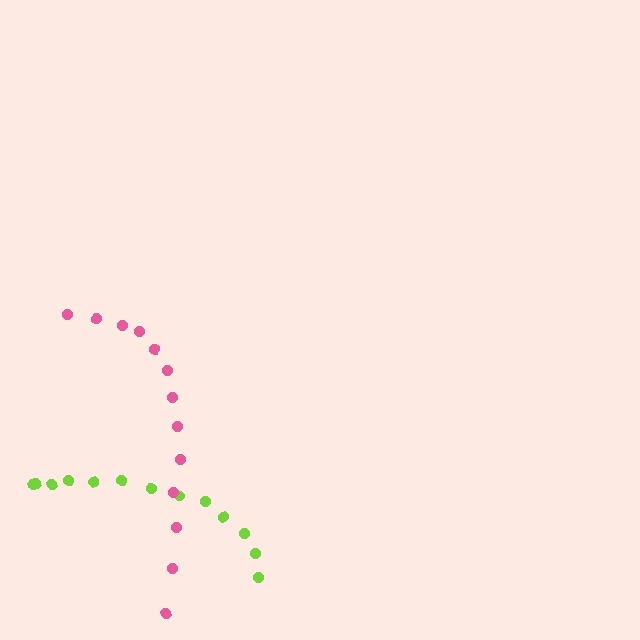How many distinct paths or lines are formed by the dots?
There are 2 distinct paths.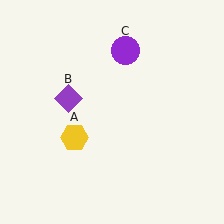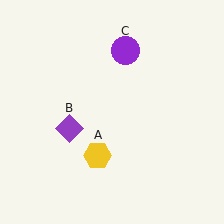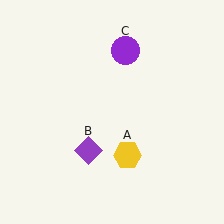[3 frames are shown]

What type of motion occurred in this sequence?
The yellow hexagon (object A), purple diamond (object B) rotated counterclockwise around the center of the scene.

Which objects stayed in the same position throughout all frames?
Purple circle (object C) remained stationary.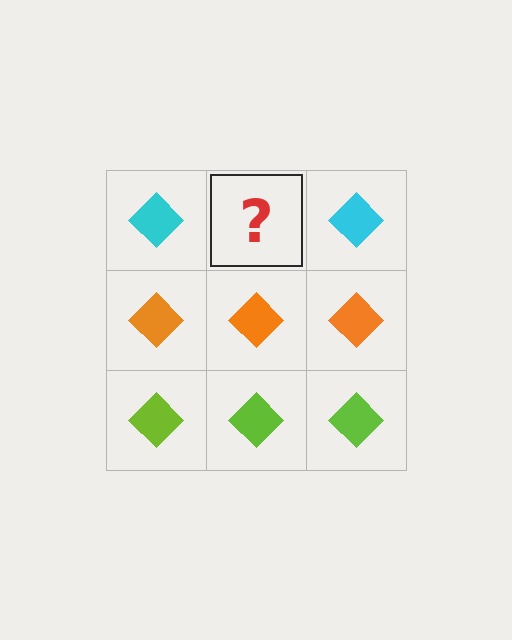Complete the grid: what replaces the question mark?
The question mark should be replaced with a cyan diamond.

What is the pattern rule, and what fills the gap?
The rule is that each row has a consistent color. The gap should be filled with a cyan diamond.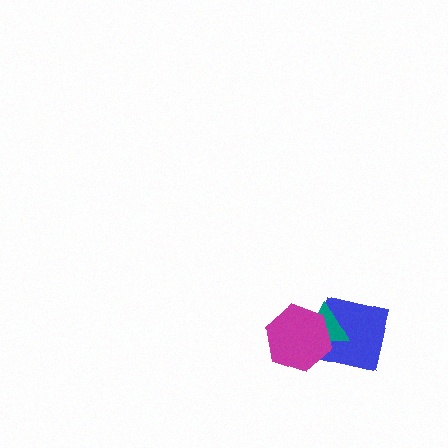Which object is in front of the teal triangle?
The magenta hexagon is in front of the teal triangle.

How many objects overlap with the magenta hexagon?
2 objects overlap with the magenta hexagon.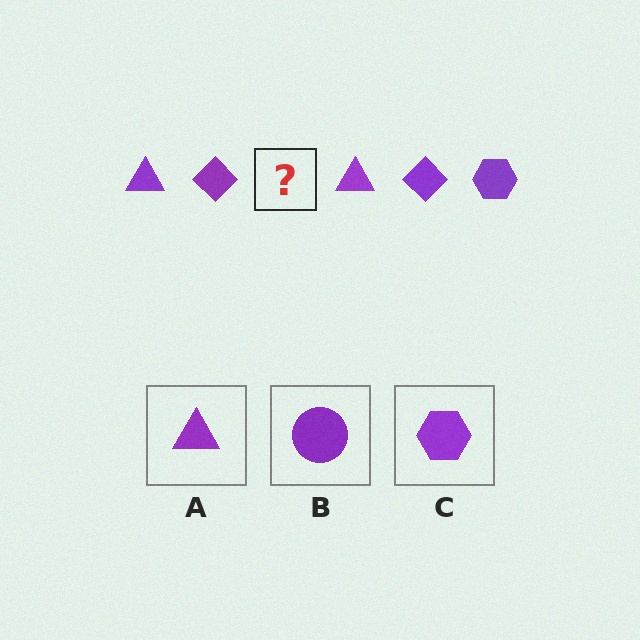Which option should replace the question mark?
Option C.